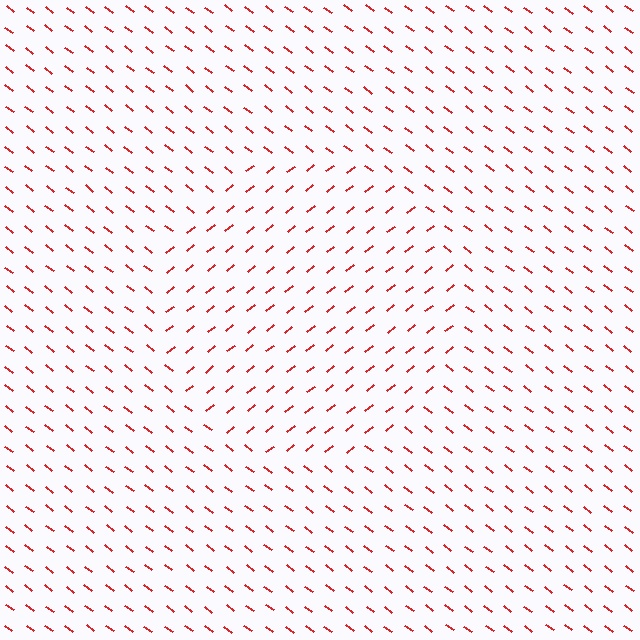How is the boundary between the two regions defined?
The boundary is defined purely by a change in line orientation (approximately 75 degrees difference). All lines are the same color and thickness.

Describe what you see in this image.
The image is filled with small red line segments. A circle region in the image has lines oriented differently from the surrounding lines, creating a visible texture boundary.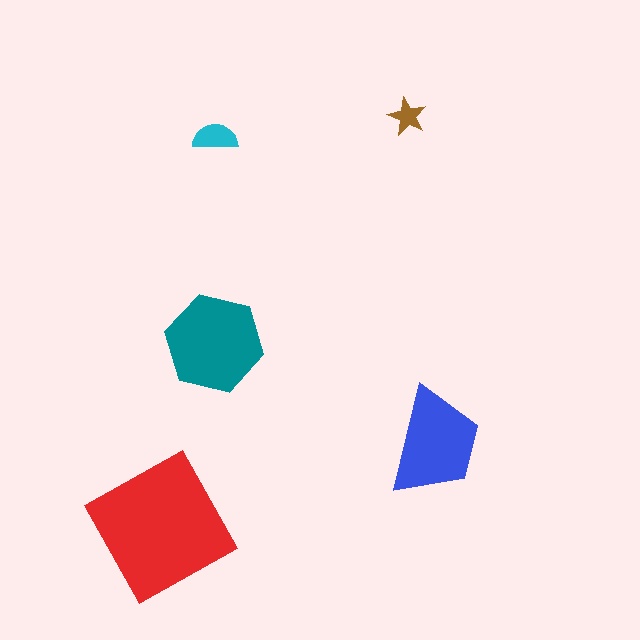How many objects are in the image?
There are 5 objects in the image.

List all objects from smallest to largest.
The brown star, the cyan semicircle, the blue trapezoid, the teal hexagon, the red square.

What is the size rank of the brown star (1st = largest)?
5th.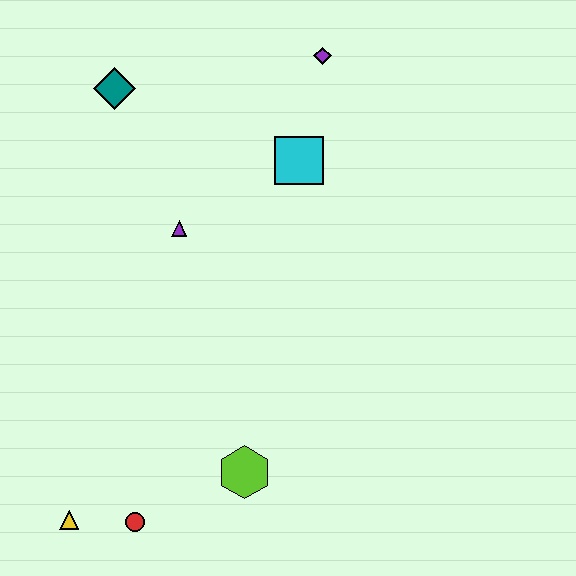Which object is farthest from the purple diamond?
The yellow triangle is farthest from the purple diamond.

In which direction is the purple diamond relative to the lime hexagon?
The purple diamond is above the lime hexagon.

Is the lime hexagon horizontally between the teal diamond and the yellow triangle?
No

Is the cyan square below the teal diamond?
Yes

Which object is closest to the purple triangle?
The cyan square is closest to the purple triangle.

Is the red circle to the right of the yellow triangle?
Yes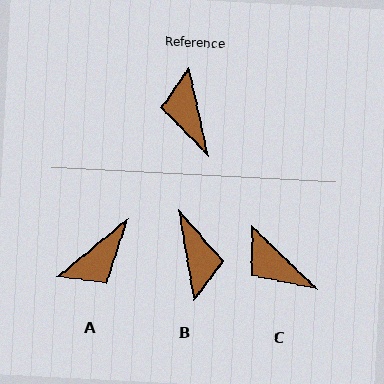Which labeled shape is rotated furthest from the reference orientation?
B, about 177 degrees away.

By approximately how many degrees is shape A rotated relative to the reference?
Approximately 117 degrees counter-clockwise.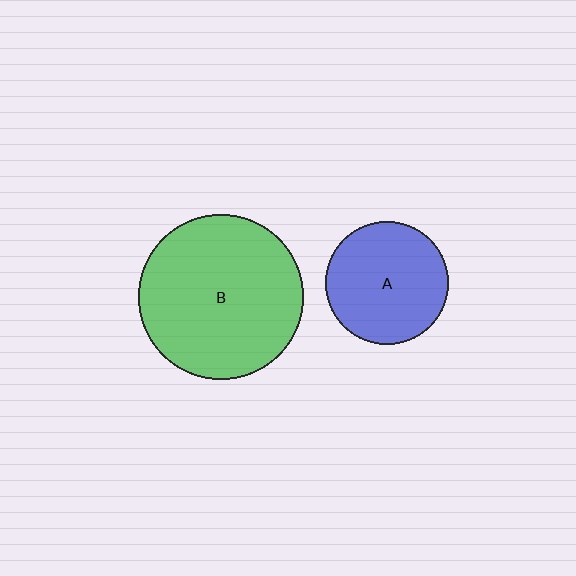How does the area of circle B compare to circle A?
Approximately 1.8 times.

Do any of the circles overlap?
No, none of the circles overlap.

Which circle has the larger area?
Circle B (green).